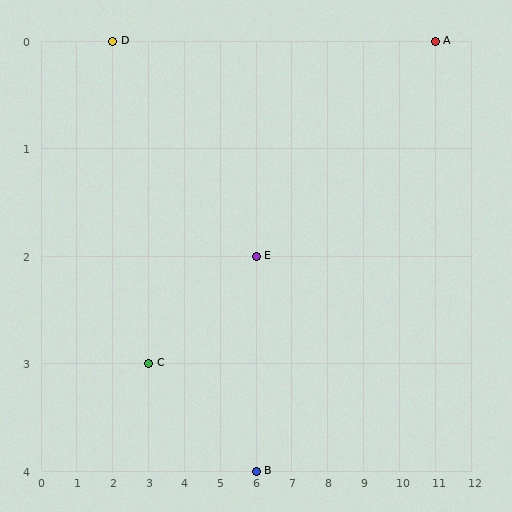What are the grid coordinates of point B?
Point B is at grid coordinates (6, 4).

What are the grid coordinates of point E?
Point E is at grid coordinates (6, 2).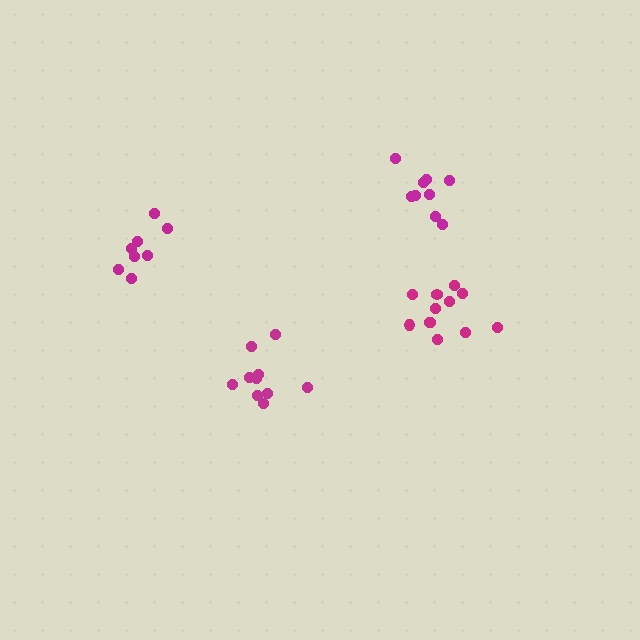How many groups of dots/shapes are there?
There are 4 groups.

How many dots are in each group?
Group 1: 12 dots, Group 2: 9 dots, Group 3: 10 dots, Group 4: 8 dots (39 total).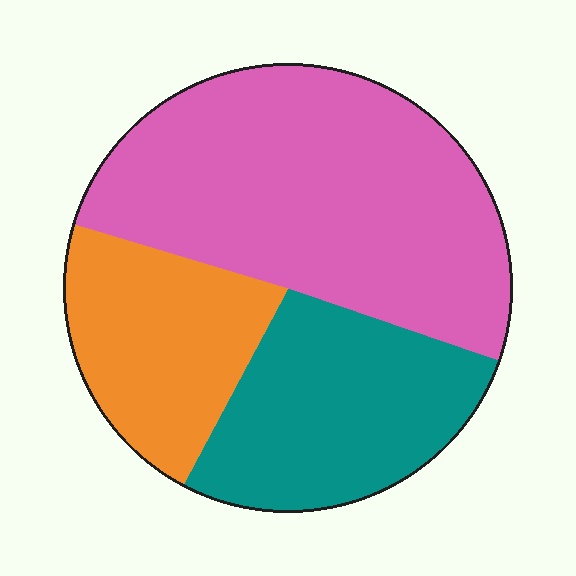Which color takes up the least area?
Orange, at roughly 20%.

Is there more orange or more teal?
Teal.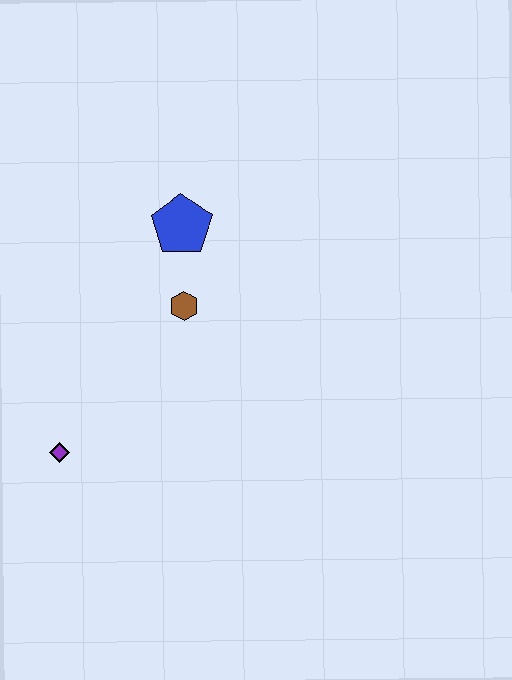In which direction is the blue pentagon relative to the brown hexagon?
The blue pentagon is above the brown hexagon.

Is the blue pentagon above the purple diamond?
Yes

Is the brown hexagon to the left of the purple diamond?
No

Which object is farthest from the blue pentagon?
The purple diamond is farthest from the blue pentagon.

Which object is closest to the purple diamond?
The brown hexagon is closest to the purple diamond.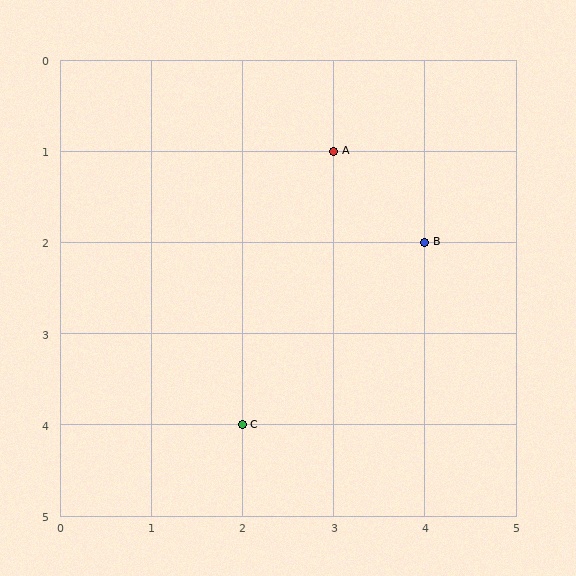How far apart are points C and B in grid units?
Points C and B are 2 columns and 2 rows apart (about 2.8 grid units diagonally).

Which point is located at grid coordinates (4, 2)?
Point B is at (4, 2).